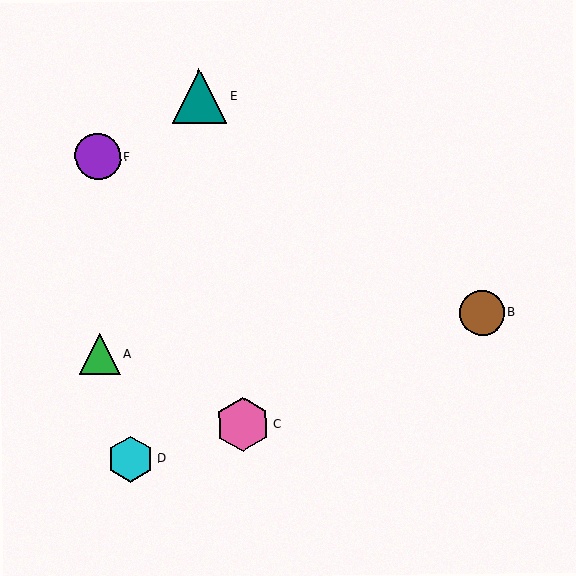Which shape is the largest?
The teal triangle (labeled E) is the largest.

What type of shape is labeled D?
Shape D is a cyan hexagon.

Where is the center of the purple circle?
The center of the purple circle is at (98, 157).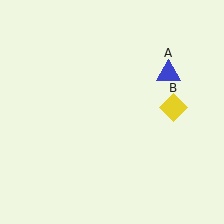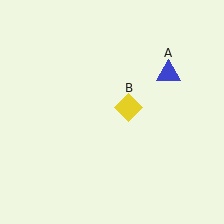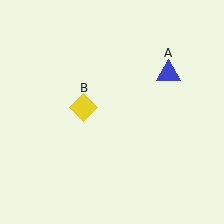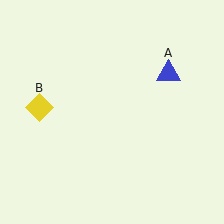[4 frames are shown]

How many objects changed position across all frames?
1 object changed position: yellow diamond (object B).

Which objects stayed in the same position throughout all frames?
Blue triangle (object A) remained stationary.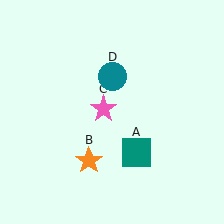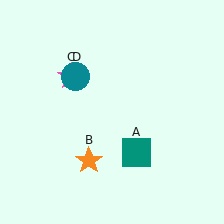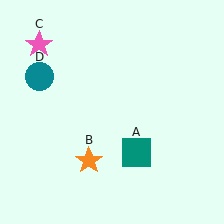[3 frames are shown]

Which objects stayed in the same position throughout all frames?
Teal square (object A) and orange star (object B) remained stationary.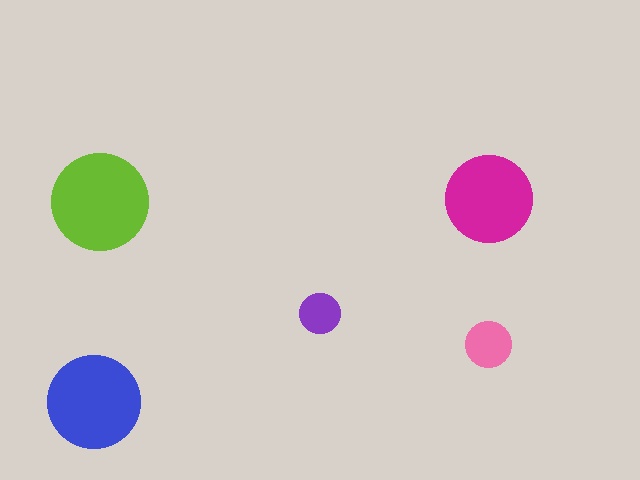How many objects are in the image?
There are 5 objects in the image.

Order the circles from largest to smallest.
the lime one, the blue one, the magenta one, the pink one, the purple one.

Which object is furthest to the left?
The blue circle is leftmost.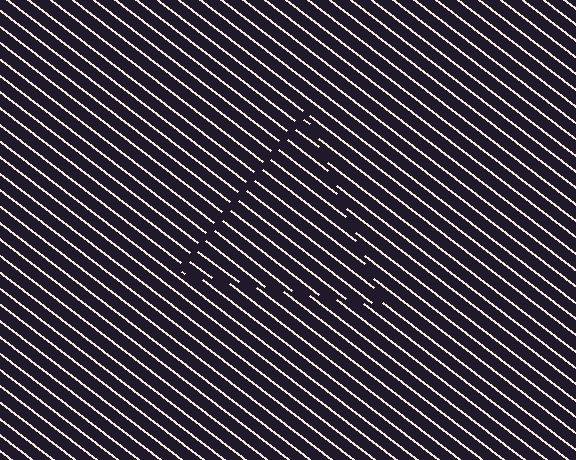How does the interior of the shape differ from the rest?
The interior of the shape contains the same grating, shifted by half a period — the contour is defined by the phase discontinuity where line-ends from the inner and outer gratings abut.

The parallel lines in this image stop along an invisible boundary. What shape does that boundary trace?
An illusory triangle. The interior of the shape contains the same grating, shifted by half a period — the contour is defined by the phase discontinuity where line-ends from the inner and outer gratings abut.